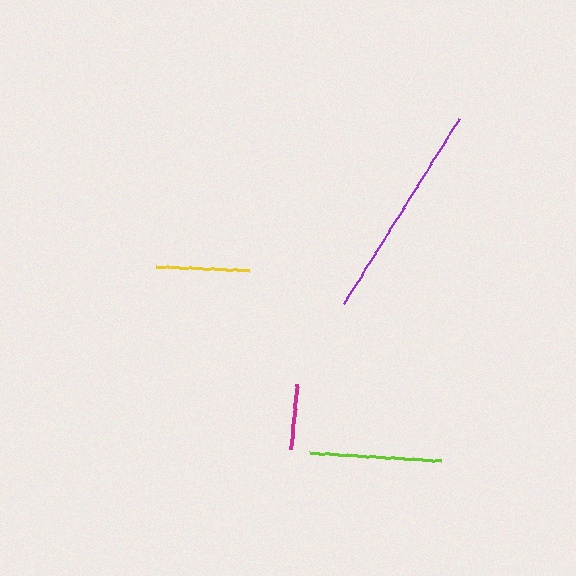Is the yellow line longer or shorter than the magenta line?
The yellow line is longer than the magenta line.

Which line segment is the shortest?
The magenta line is the shortest at approximately 66 pixels.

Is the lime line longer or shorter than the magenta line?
The lime line is longer than the magenta line.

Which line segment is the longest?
The purple line is the longest at approximately 218 pixels.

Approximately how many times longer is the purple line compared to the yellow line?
The purple line is approximately 2.3 times the length of the yellow line.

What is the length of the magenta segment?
The magenta segment is approximately 66 pixels long.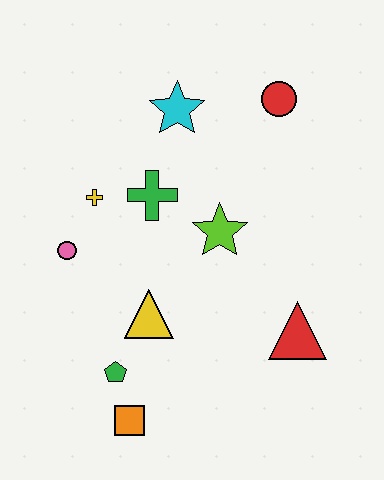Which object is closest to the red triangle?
The lime star is closest to the red triangle.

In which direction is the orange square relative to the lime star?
The orange square is below the lime star.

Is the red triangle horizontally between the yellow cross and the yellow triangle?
No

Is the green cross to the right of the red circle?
No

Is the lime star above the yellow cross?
No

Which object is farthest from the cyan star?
The orange square is farthest from the cyan star.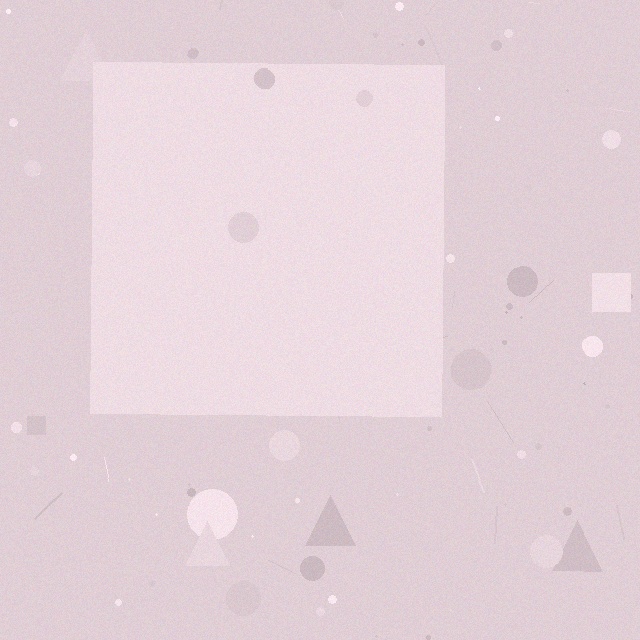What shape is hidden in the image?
A square is hidden in the image.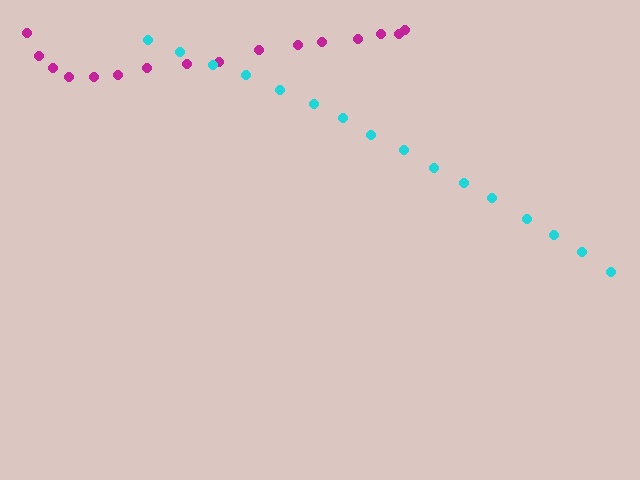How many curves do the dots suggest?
There are 2 distinct paths.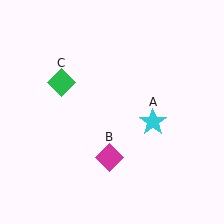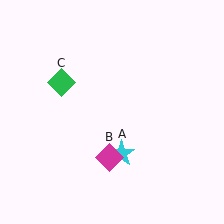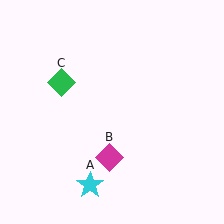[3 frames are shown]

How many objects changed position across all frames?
1 object changed position: cyan star (object A).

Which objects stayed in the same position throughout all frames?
Magenta diamond (object B) and green diamond (object C) remained stationary.